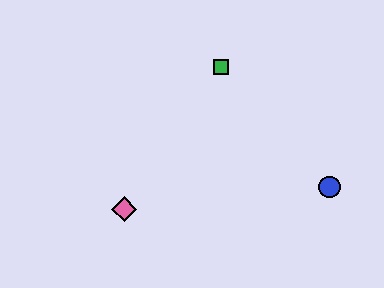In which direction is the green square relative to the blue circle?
The green square is above the blue circle.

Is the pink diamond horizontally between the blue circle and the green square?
No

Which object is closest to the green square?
The blue circle is closest to the green square.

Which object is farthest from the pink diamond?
The blue circle is farthest from the pink diamond.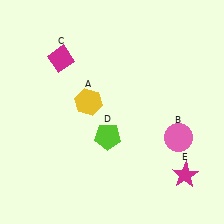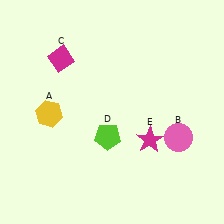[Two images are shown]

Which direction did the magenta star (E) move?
The magenta star (E) moved left.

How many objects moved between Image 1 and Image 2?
2 objects moved between the two images.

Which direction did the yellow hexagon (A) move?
The yellow hexagon (A) moved left.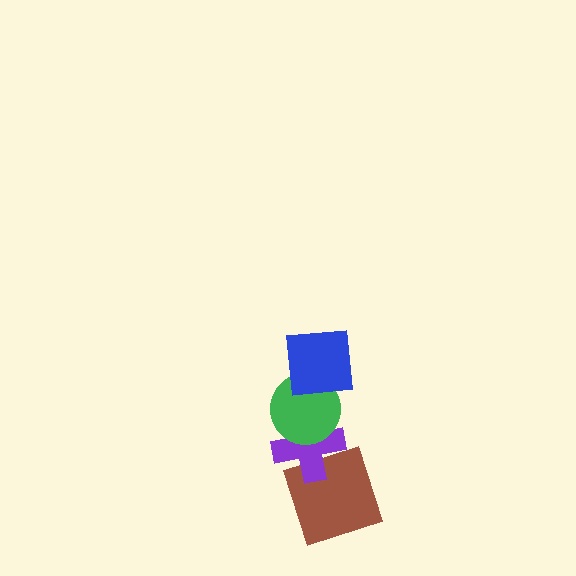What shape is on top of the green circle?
The blue square is on top of the green circle.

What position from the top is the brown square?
The brown square is 4th from the top.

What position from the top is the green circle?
The green circle is 2nd from the top.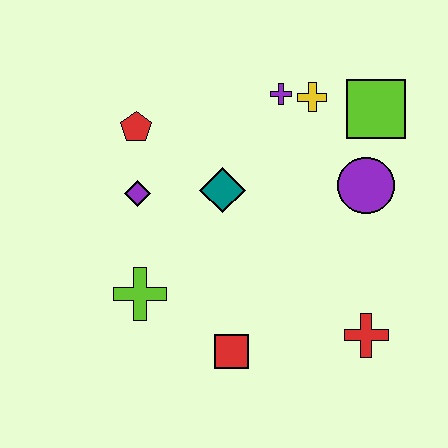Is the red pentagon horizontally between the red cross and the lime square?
No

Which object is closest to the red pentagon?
The purple diamond is closest to the red pentagon.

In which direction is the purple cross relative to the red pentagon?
The purple cross is to the right of the red pentagon.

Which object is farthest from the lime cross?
The lime square is farthest from the lime cross.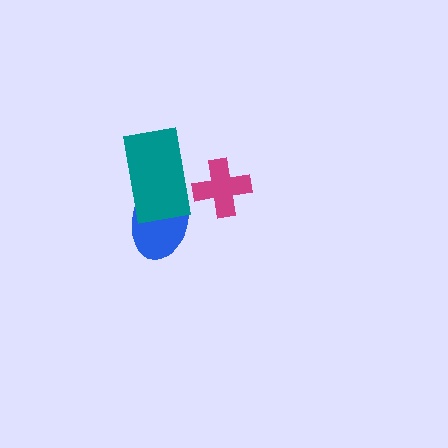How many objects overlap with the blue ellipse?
1 object overlaps with the blue ellipse.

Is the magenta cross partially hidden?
Yes, it is partially covered by another shape.